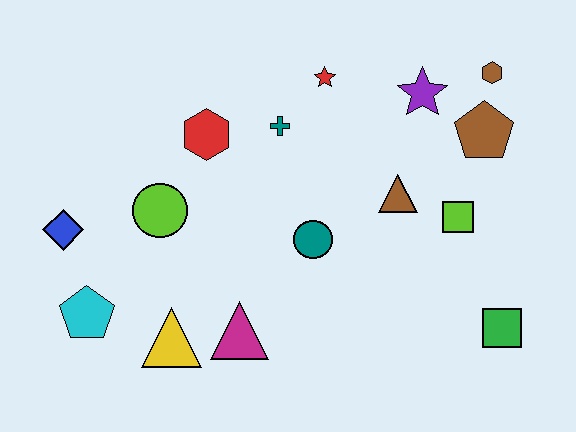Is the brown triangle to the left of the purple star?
Yes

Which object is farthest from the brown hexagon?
The cyan pentagon is farthest from the brown hexagon.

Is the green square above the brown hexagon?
No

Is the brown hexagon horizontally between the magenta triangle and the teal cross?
No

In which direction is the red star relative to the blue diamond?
The red star is to the right of the blue diamond.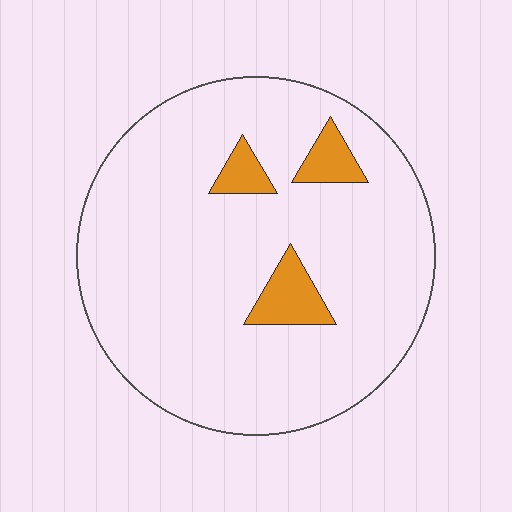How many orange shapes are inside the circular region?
3.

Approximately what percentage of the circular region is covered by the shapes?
Approximately 10%.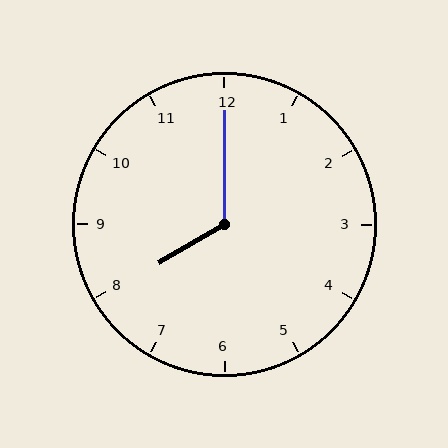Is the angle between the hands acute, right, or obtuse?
It is obtuse.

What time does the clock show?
8:00.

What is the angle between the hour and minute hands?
Approximately 120 degrees.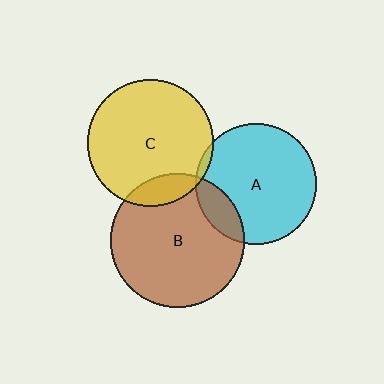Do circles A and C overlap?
Yes.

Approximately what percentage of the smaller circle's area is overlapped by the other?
Approximately 5%.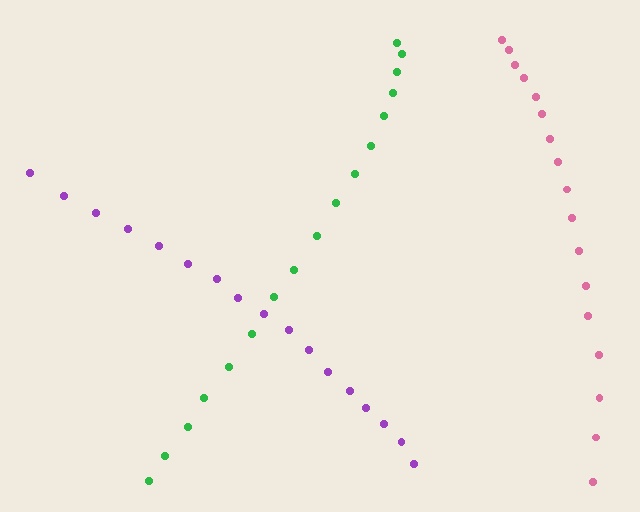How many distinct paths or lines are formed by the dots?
There are 3 distinct paths.